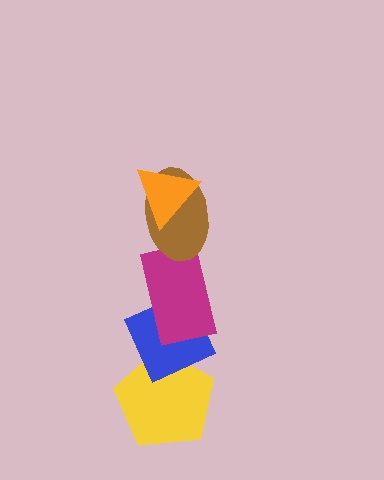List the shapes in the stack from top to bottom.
From top to bottom: the orange triangle, the brown ellipse, the magenta rectangle, the blue diamond, the yellow pentagon.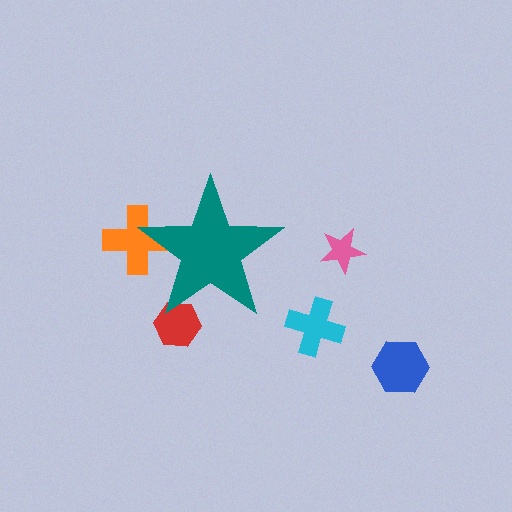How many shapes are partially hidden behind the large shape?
2 shapes are partially hidden.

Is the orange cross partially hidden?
Yes, the orange cross is partially hidden behind the teal star.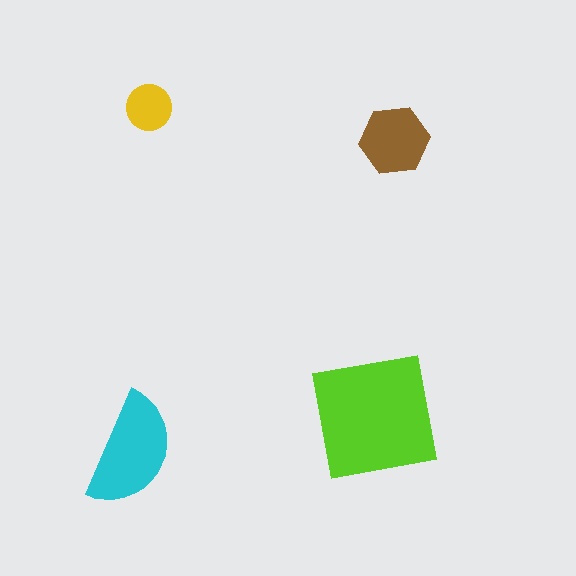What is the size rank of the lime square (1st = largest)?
1st.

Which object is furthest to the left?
The cyan semicircle is leftmost.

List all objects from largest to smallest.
The lime square, the cyan semicircle, the brown hexagon, the yellow circle.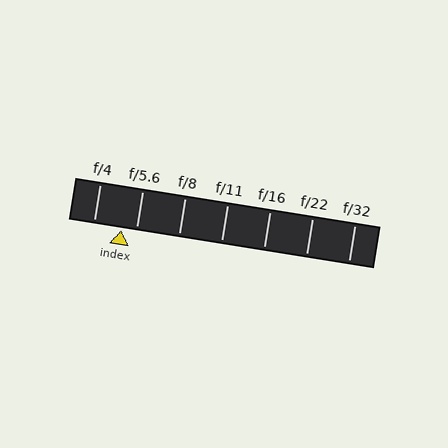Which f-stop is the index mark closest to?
The index mark is closest to f/5.6.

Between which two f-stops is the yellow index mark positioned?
The index mark is between f/4 and f/5.6.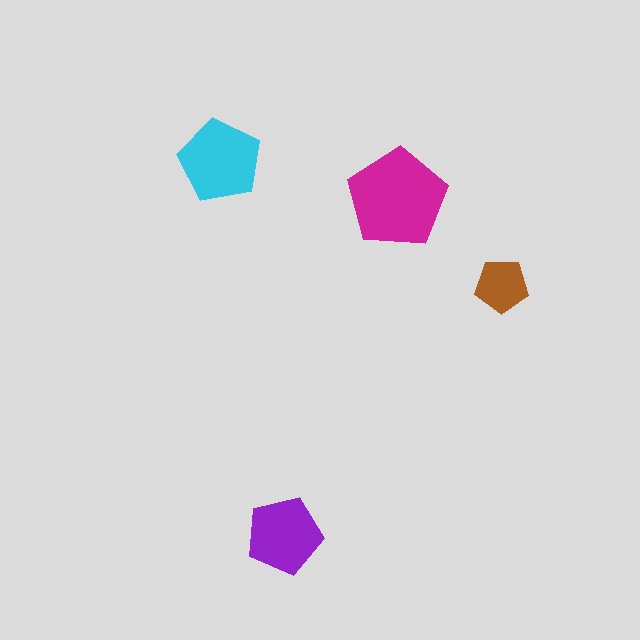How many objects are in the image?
There are 4 objects in the image.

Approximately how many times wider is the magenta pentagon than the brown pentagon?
About 2 times wider.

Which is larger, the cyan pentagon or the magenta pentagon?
The magenta one.